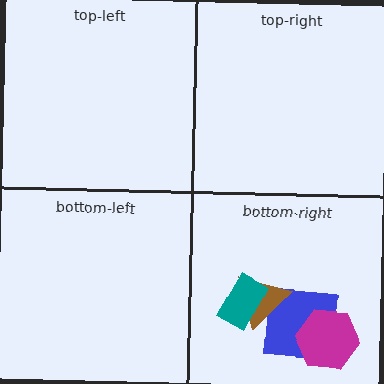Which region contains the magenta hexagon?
The bottom-right region.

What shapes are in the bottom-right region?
The blue square, the brown triangle, the teal rectangle, the magenta hexagon.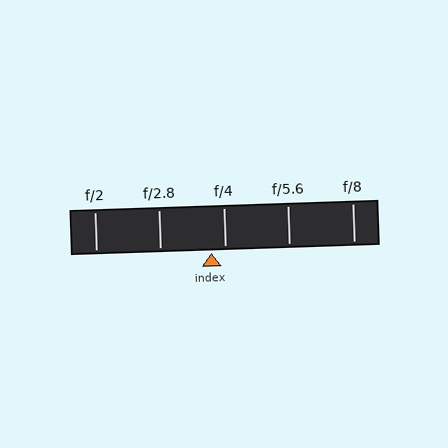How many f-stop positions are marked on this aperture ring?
There are 5 f-stop positions marked.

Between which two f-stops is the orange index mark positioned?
The index mark is between f/2.8 and f/4.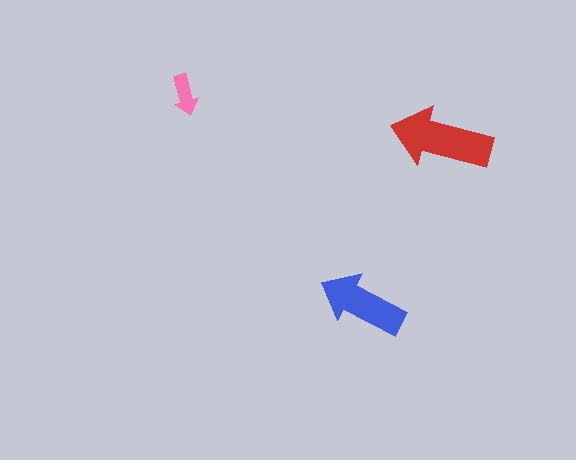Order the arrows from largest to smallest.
the red one, the blue one, the pink one.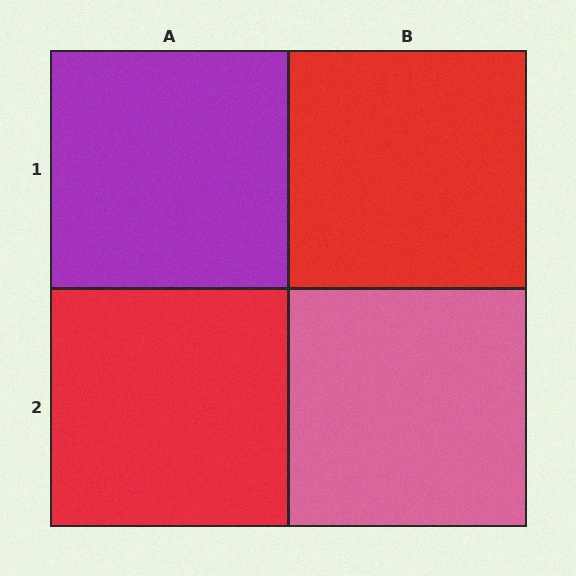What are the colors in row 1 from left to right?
Purple, red.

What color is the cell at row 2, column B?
Pink.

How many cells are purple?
1 cell is purple.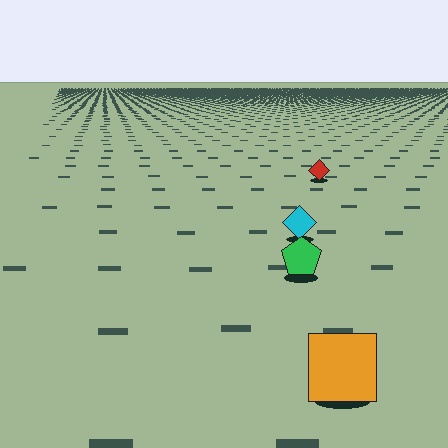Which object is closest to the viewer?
The orange square is closest. The texture marks near it are larger and more spread out.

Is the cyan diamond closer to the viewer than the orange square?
No. The orange square is closer — you can tell from the texture gradient: the ground texture is coarser near it.